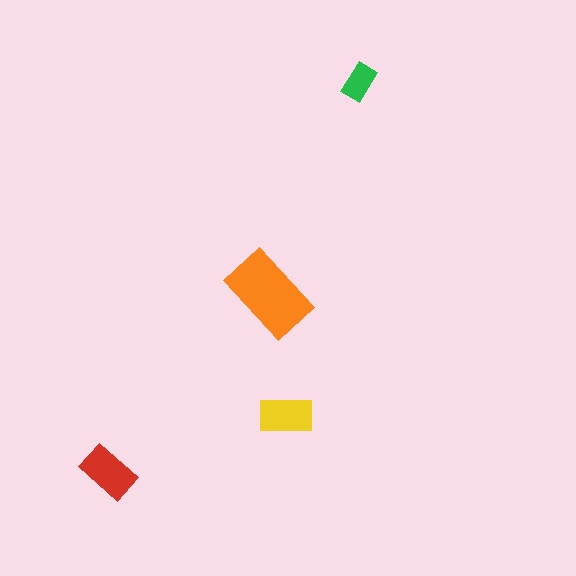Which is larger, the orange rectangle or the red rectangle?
The orange one.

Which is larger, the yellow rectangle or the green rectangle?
The yellow one.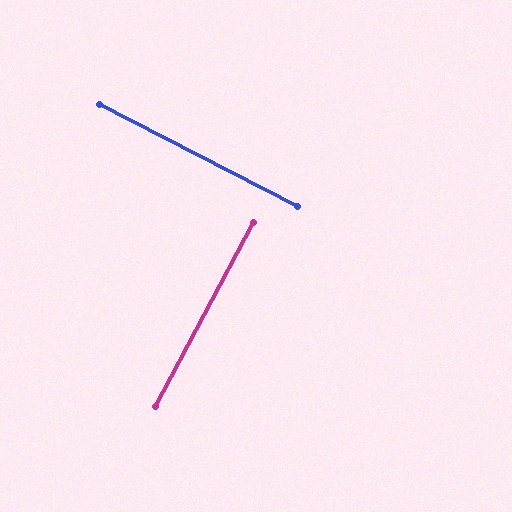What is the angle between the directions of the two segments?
Approximately 89 degrees.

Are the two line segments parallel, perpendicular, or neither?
Perpendicular — they meet at approximately 89°.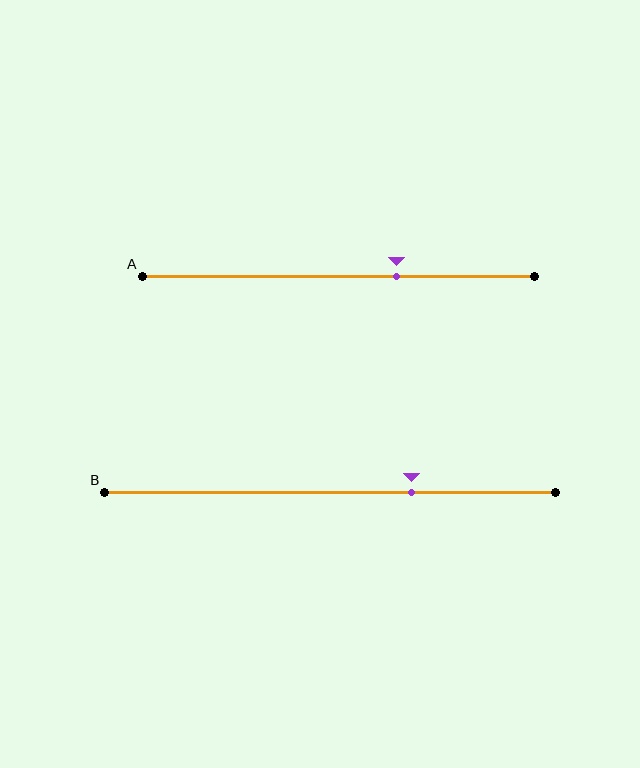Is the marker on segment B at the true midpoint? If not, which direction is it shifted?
No, the marker on segment B is shifted to the right by about 18% of the segment length.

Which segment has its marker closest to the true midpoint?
Segment A has its marker closest to the true midpoint.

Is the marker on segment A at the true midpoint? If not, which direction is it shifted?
No, the marker on segment A is shifted to the right by about 15% of the segment length.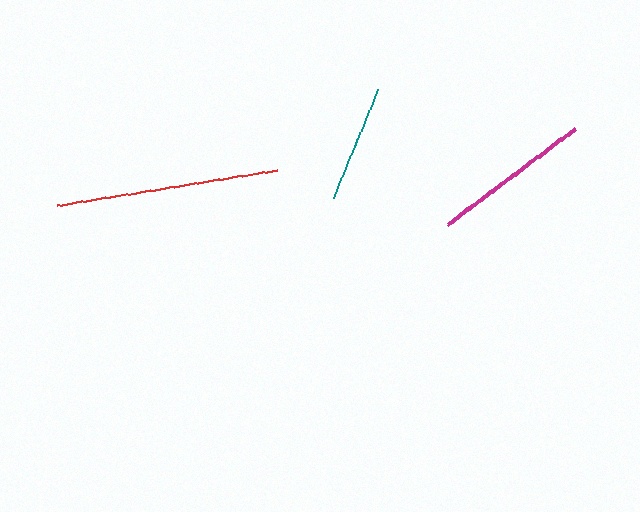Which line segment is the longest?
The red line is the longest at approximately 223 pixels.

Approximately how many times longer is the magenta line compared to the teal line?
The magenta line is approximately 1.4 times the length of the teal line.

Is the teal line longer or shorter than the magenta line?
The magenta line is longer than the teal line.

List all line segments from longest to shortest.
From longest to shortest: red, magenta, teal.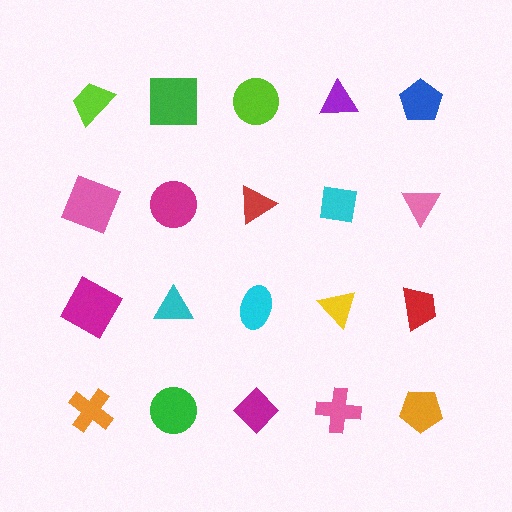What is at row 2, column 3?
A red triangle.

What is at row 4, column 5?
An orange pentagon.